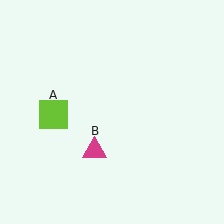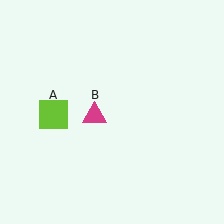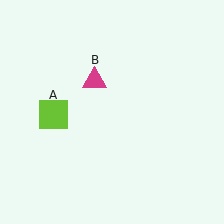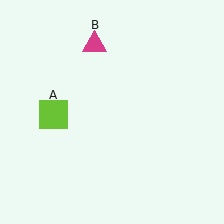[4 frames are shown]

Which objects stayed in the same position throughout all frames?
Lime square (object A) remained stationary.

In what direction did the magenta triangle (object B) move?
The magenta triangle (object B) moved up.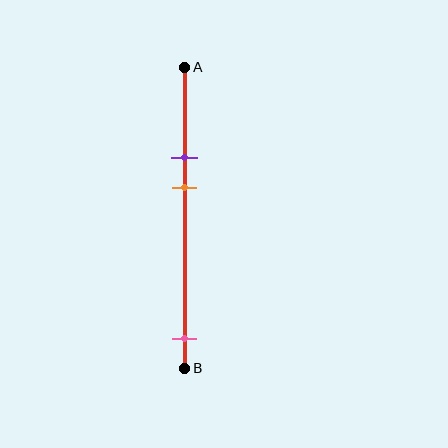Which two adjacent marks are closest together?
The purple and orange marks are the closest adjacent pair.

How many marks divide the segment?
There are 3 marks dividing the segment.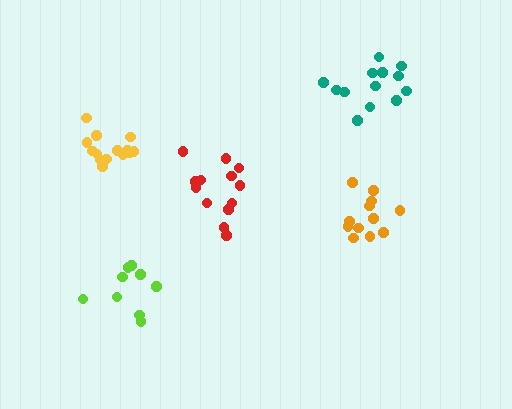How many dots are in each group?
Group 1: 9 dots, Group 2: 13 dots, Group 3: 15 dots, Group 4: 13 dots, Group 5: 12 dots (62 total).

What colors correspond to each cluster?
The clusters are colored: lime, red, yellow, teal, orange.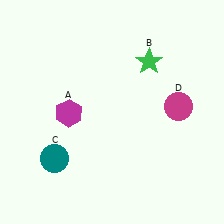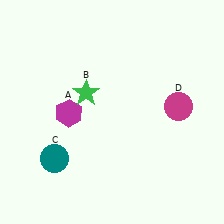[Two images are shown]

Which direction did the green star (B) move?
The green star (B) moved left.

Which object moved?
The green star (B) moved left.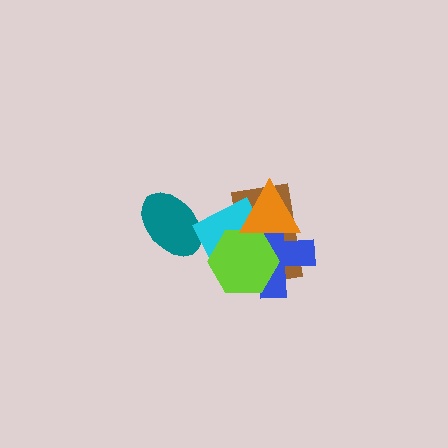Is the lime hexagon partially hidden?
Yes, it is partially covered by another shape.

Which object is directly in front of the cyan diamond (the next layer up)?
The blue cross is directly in front of the cyan diamond.